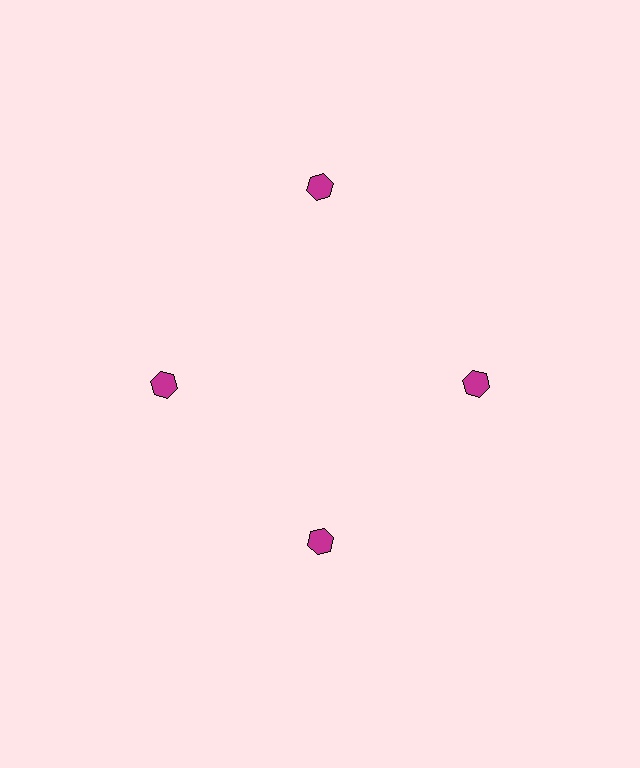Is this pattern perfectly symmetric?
No. The 4 magenta hexagons are arranged in a ring, but one element near the 12 o'clock position is pushed outward from the center, breaking the 4-fold rotational symmetry.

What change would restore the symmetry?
The symmetry would be restored by moving it inward, back onto the ring so that all 4 hexagons sit at equal angles and equal distance from the center.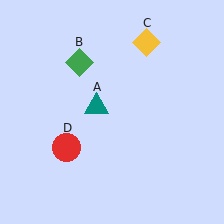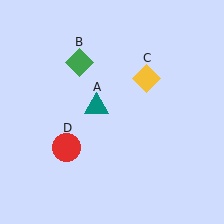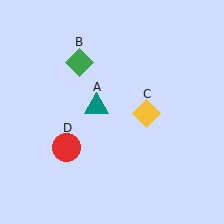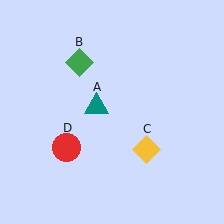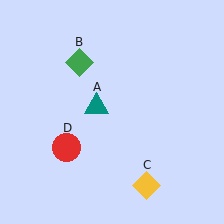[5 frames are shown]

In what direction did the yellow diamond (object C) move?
The yellow diamond (object C) moved down.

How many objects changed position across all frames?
1 object changed position: yellow diamond (object C).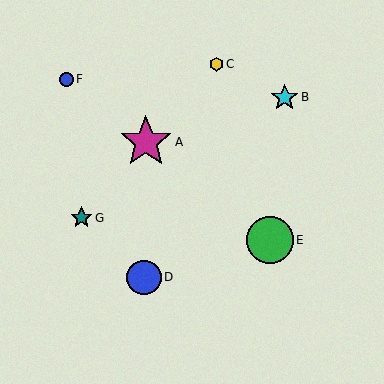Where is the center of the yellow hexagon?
The center of the yellow hexagon is at (217, 64).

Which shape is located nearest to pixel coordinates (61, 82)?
The blue circle (labeled F) at (66, 79) is nearest to that location.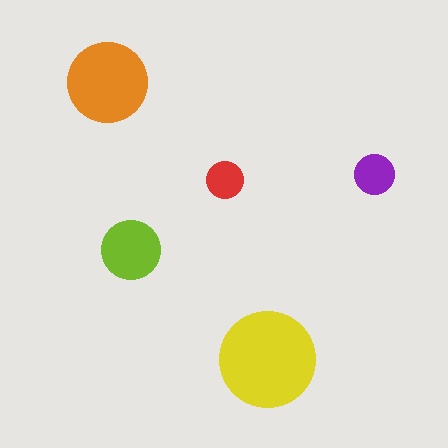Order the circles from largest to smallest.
the yellow one, the orange one, the lime one, the purple one, the red one.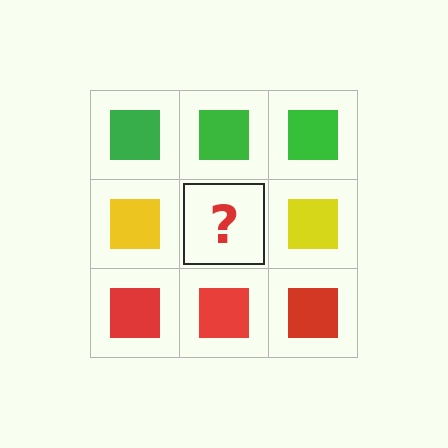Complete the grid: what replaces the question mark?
The question mark should be replaced with a yellow square.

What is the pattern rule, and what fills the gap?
The rule is that each row has a consistent color. The gap should be filled with a yellow square.